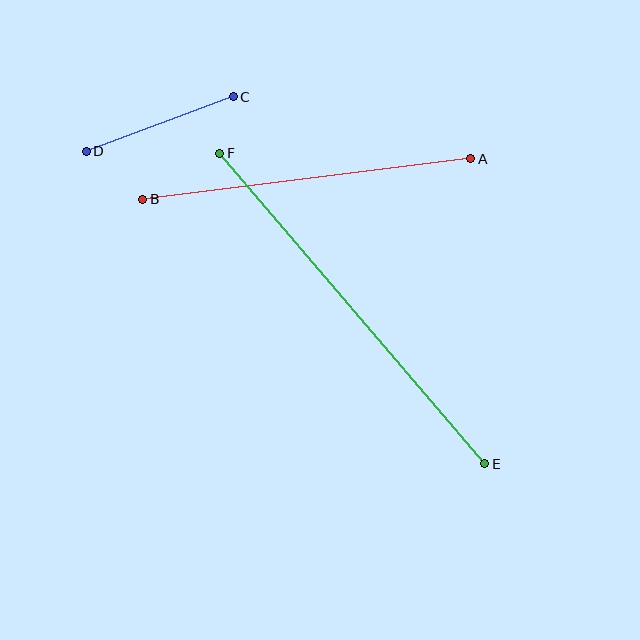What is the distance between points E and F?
The distance is approximately 408 pixels.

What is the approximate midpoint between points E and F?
The midpoint is at approximately (352, 308) pixels.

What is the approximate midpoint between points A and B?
The midpoint is at approximately (307, 179) pixels.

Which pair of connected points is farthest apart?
Points E and F are farthest apart.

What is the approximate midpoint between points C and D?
The midpoint is at approximately (160, 124) pixels.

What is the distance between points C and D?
The distance is approximately 157 pixels.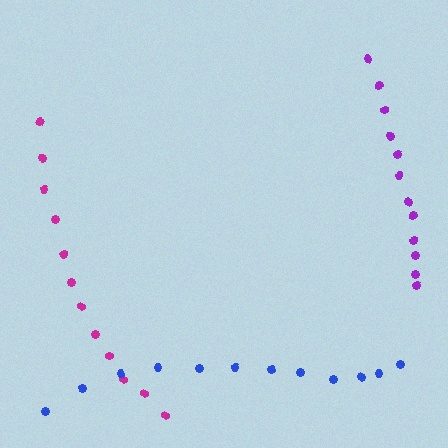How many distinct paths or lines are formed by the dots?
There are 3 distinct paths.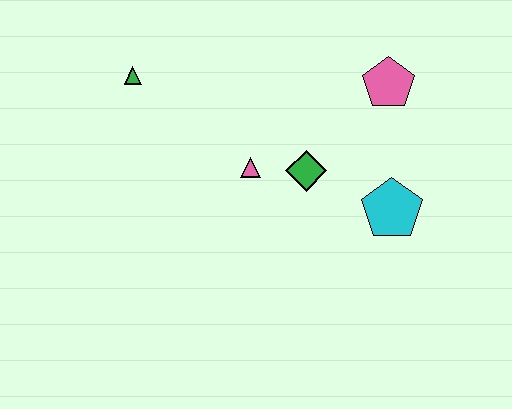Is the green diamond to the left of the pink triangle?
No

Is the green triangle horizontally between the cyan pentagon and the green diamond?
No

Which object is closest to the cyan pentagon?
The green diamond is closest to the cyan pentagon.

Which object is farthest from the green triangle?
The cyan pentagon is farthest from the green triangle.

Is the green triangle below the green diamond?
No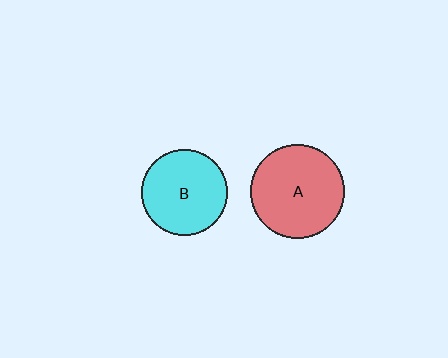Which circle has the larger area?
Circle A (red).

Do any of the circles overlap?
No, none of the circles overlap.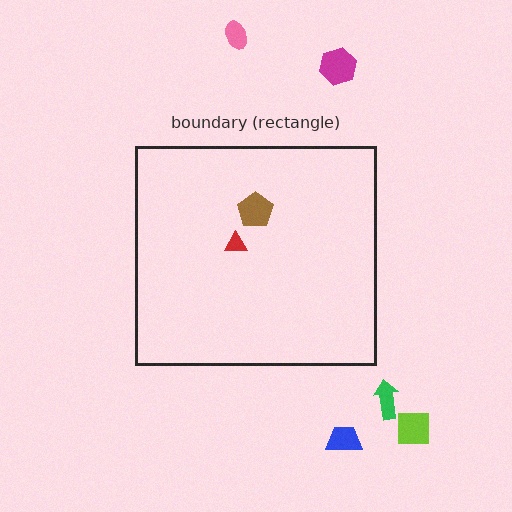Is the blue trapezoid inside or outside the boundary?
Outside.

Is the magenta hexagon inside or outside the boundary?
Outside.